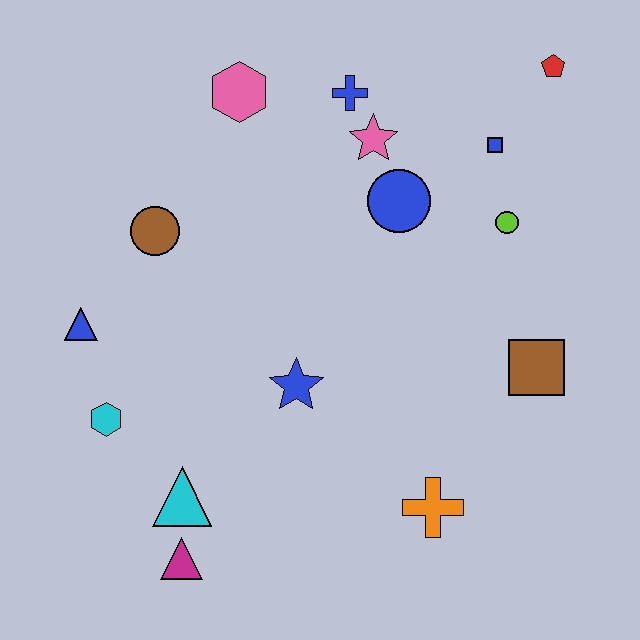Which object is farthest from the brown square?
The blue triangle is farthest from the brown square.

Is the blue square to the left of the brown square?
Yes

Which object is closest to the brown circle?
The blue triangle is closest to the brown circle.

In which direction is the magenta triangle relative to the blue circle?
The magenta triangle is below the blue circle.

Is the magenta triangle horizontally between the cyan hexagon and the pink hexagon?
Yes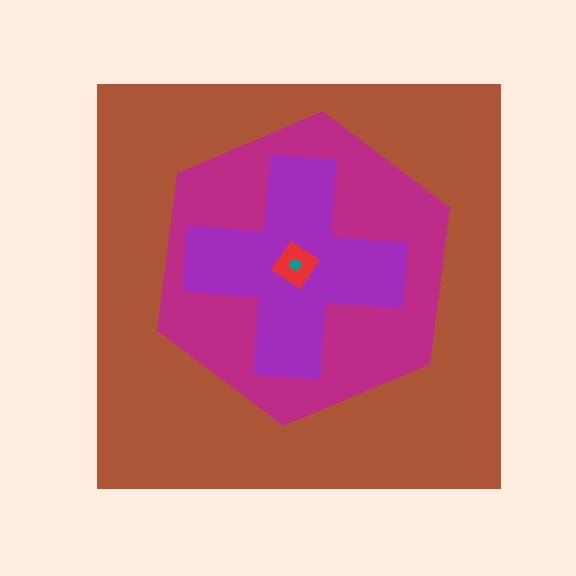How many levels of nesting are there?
5.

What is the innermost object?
The teal pentagon.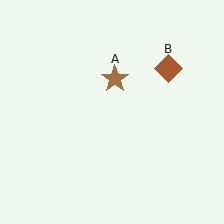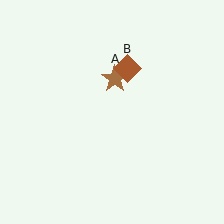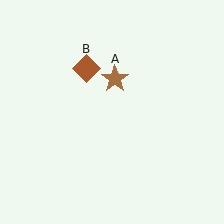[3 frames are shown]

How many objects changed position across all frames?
1 object changed position: brown diamond (object B).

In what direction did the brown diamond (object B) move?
The brown diamond (object B) moved left.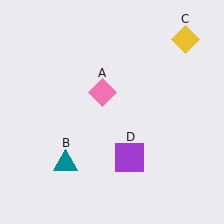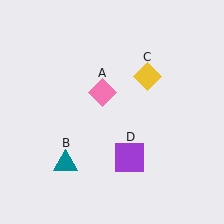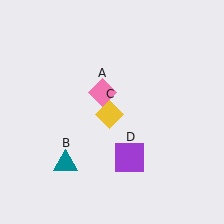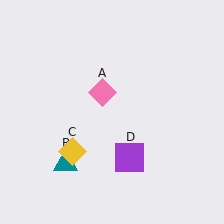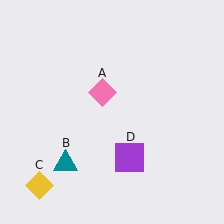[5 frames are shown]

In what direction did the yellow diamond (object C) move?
The yellow diamond (object C) moved down and to the left.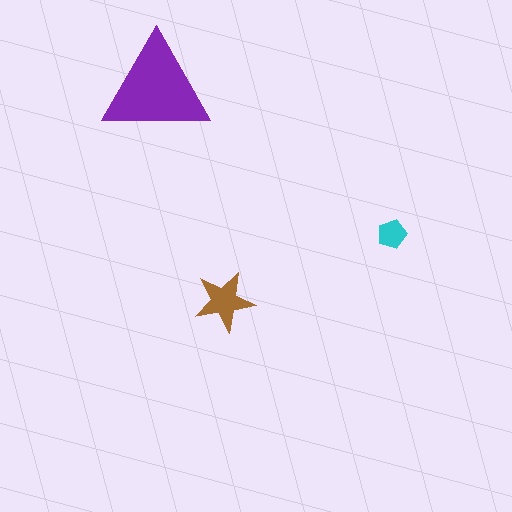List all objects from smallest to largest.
The cyan pentagon, the brown star, the purple triangle.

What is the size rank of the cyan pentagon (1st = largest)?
3rd.